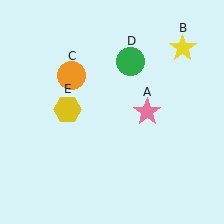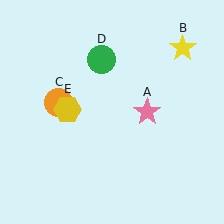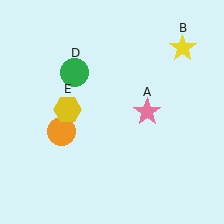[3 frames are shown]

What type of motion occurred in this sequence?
The orange circle (object C), green circle (object D) rotated counterclockwise around the center of the scene.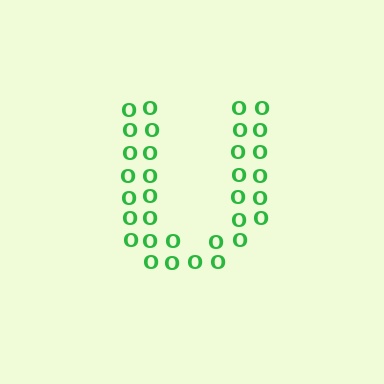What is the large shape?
The large shape is the letter U.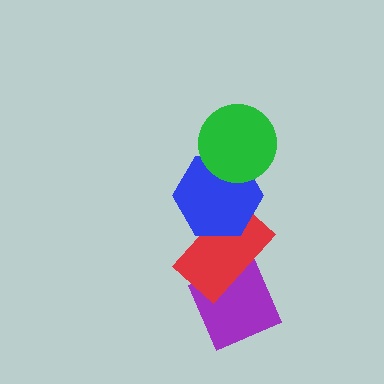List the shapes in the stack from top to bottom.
From top to bottom: the green circle, the blue hexagon, the red rectangle, the purple diamond.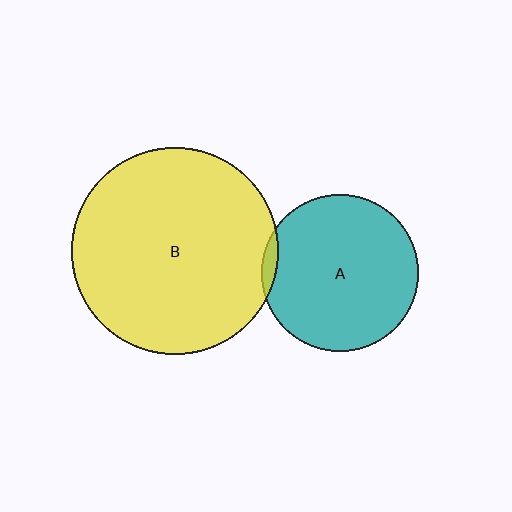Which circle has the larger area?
Circle B (yellow).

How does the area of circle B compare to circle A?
Approximately 1.7 times.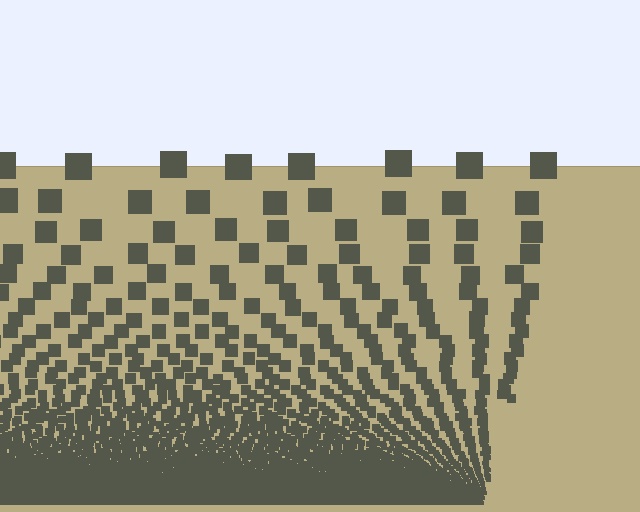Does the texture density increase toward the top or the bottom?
Density increases toward the bottom.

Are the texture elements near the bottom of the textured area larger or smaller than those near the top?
Smaller. The gradient is inverted — elements near the bottom are smaller and denser.